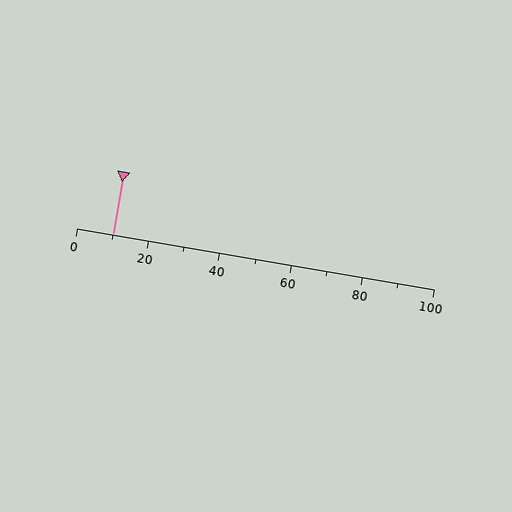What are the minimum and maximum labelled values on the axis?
The axis runs from 0 to 100.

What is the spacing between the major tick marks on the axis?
The major ticks are spaced 20 apart.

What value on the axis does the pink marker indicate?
The marker indicates approximately 10.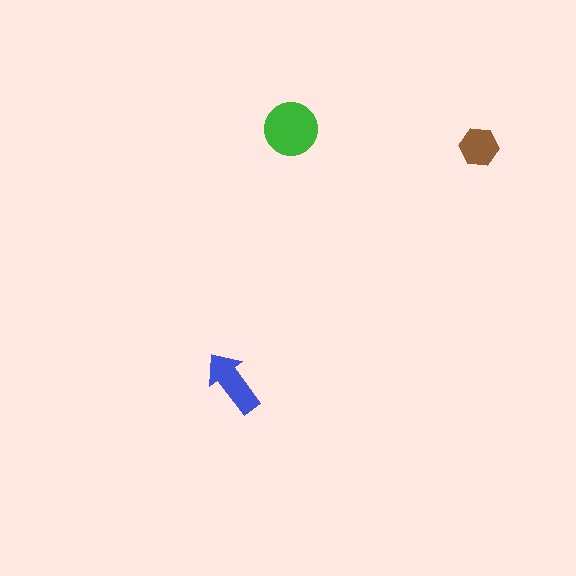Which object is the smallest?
The brown hexagon.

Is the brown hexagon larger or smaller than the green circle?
Smaller.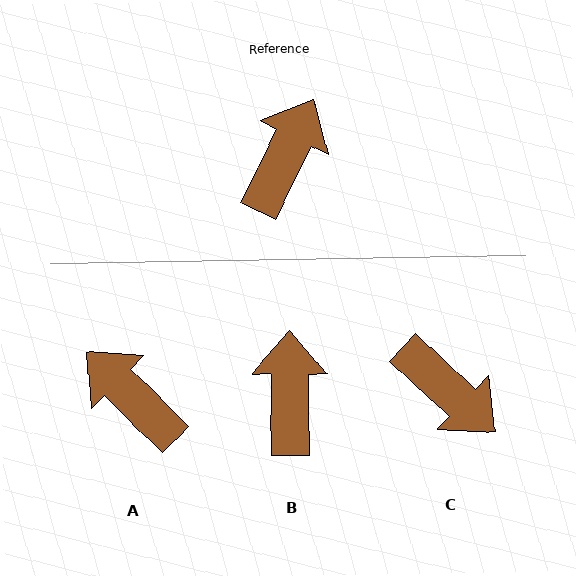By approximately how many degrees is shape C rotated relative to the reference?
Approximately 106 degrees clockwise.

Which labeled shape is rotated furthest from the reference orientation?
C, about 106 degrees away.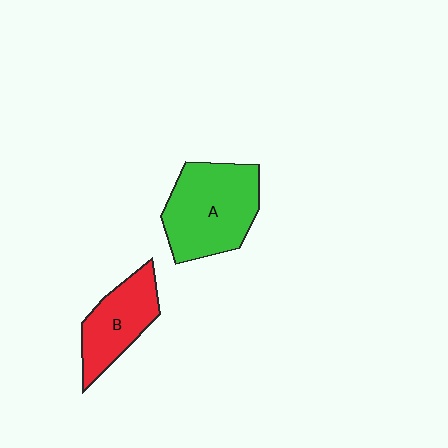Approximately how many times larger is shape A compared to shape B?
Approximately 1.5 times.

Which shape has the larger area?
Shape A (green).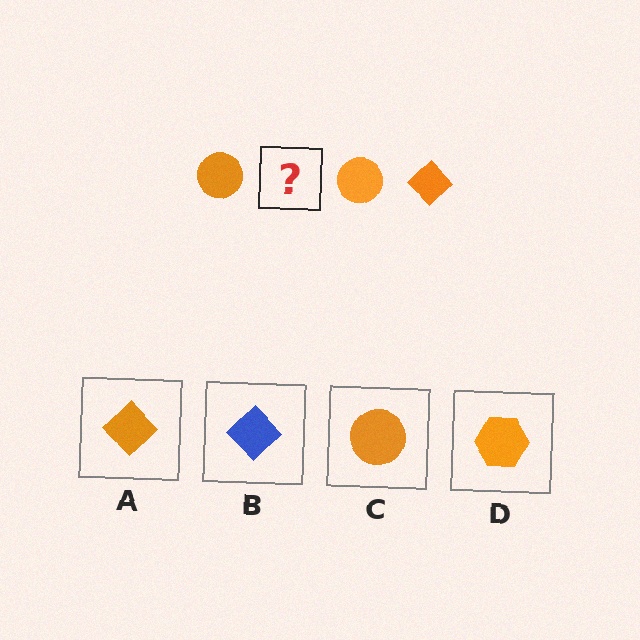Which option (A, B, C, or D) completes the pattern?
A.